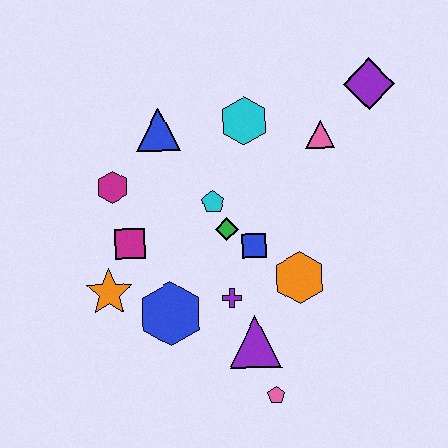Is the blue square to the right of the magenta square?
Yes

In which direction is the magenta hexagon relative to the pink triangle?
The magenta hexagon is to the left of the pink triangle.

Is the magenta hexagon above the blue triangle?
No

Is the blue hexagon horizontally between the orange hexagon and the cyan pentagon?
No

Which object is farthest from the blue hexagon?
The purple diamond is farthest from the blue hexagon.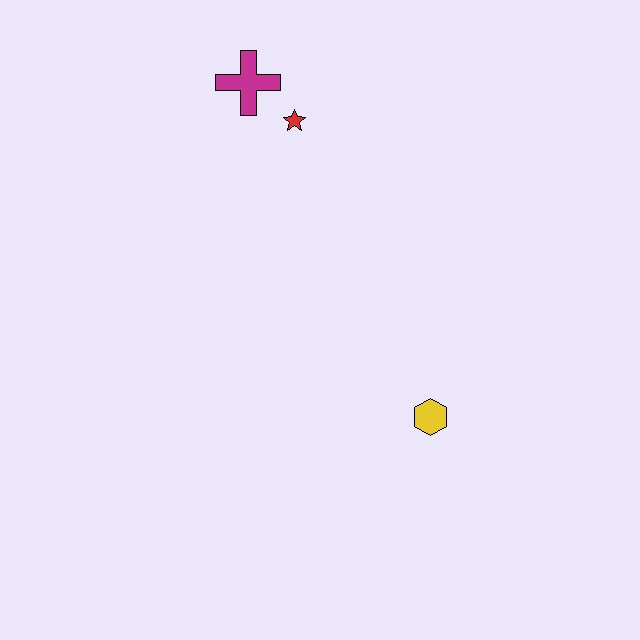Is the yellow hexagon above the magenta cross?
No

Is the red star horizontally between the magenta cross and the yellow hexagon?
Yes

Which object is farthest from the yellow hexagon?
The magenta cross is farthest from the yellow hexagon.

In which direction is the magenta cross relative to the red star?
The magenta cross is to the left of the red star.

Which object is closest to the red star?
The magenta cross is closest to the red star.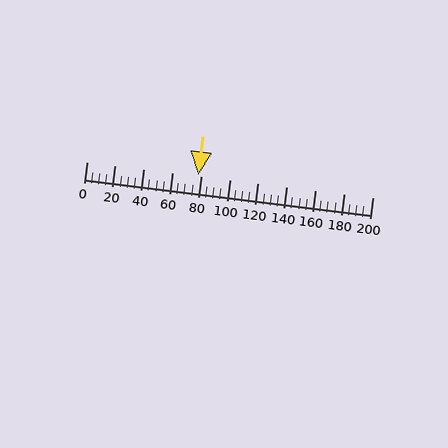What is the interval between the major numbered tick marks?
The major tick marks are spaced 20 units apart.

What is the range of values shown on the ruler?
The ruler shows values from 0 to 200.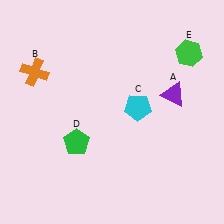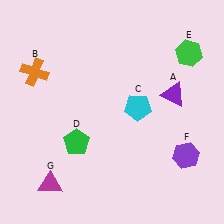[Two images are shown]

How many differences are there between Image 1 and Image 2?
There are 2 differences between the two images.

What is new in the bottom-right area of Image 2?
A purple hexagon (F) was added in the bottom-right area of Image 2.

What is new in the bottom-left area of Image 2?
A magenta triangle (G) was added in the bottom-left area of Image 2.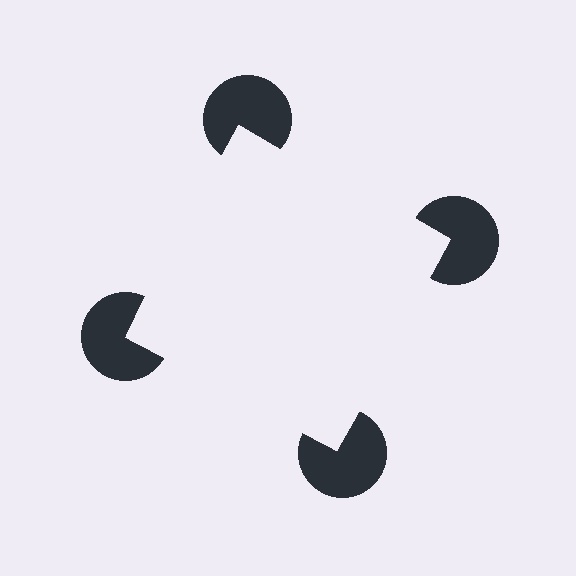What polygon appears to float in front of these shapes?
An illusory square — its edges are inferred from the aligned wedge cuts in the pac-man discs, not physically drawn.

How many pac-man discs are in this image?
There are 4 — one at each vertex of the illusory square.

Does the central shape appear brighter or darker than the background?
It typically appears slightly brighter than the background, even though no actual brightness change is drawn.